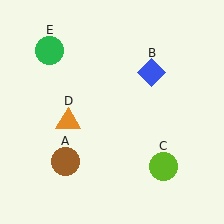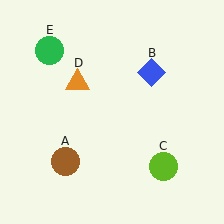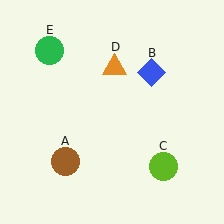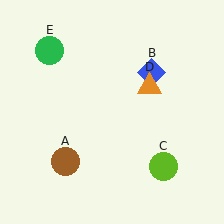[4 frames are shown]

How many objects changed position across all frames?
1 object changed position: orange triangle (object D).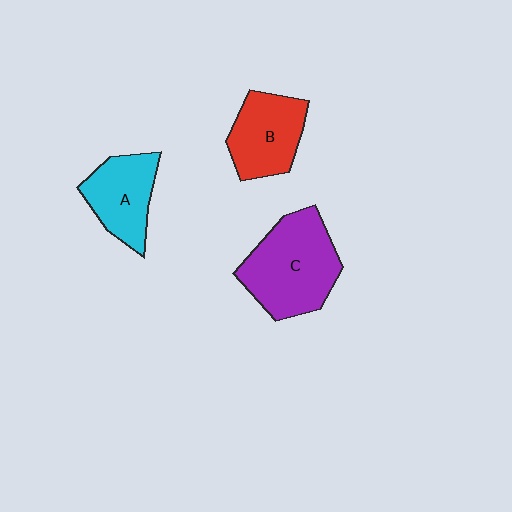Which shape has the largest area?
Shape C (purple).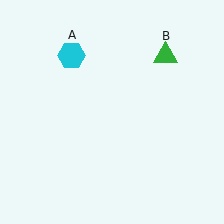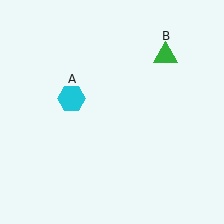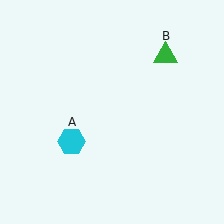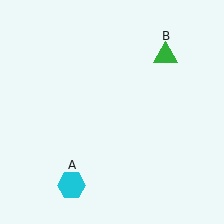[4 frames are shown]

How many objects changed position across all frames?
1 object changed position: cyan hexagon (object A).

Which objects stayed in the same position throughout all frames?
Green triangle (object B) remained stationary.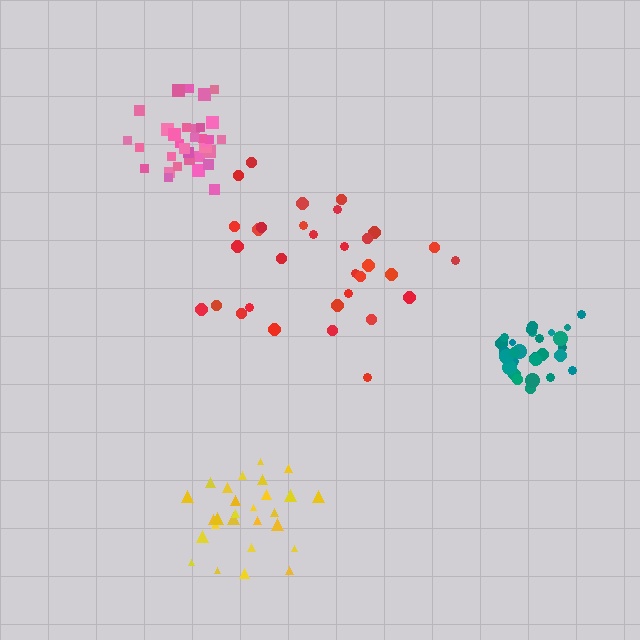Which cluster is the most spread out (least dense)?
Red.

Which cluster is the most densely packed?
Teal.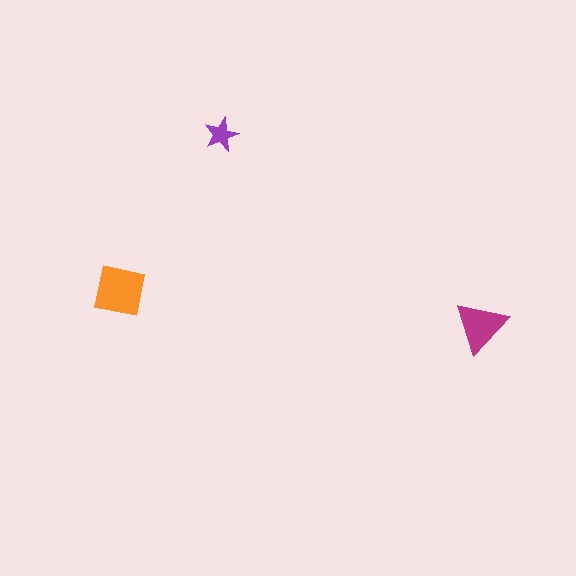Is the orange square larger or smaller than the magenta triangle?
Larger.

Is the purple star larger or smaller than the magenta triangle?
Smaller.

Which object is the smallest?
The purple star.